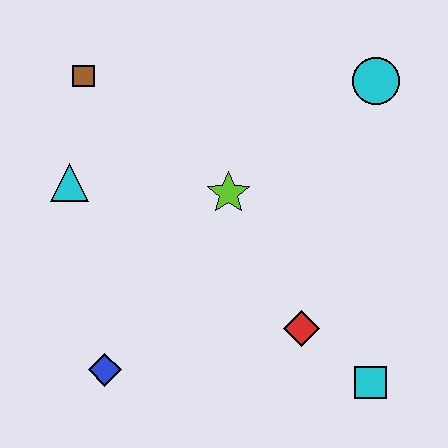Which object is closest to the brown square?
The cyan triangle is closest to the brown square.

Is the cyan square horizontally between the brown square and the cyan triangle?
No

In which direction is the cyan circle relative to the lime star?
The cyan circle is to the right of the lime star.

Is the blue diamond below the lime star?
Yes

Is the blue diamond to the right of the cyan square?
No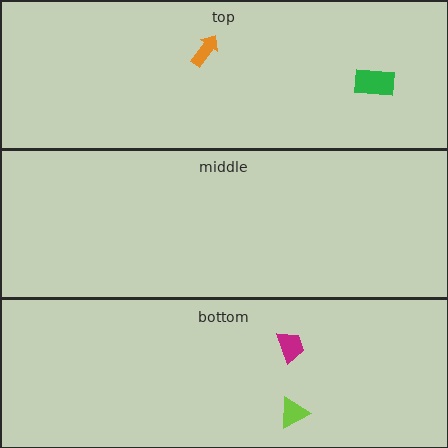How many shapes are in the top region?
2.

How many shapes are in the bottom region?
2.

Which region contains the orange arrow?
The top region.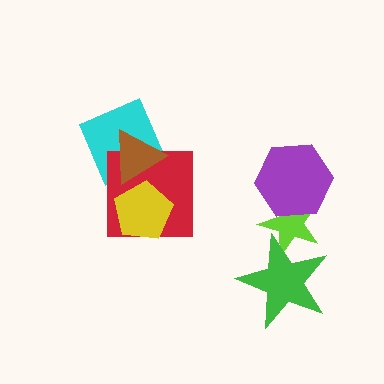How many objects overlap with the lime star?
2 objects overlap with the lime star.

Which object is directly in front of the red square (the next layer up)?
The brown triangle is directly in front of the red square.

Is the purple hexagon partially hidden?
No, no other shape covers it.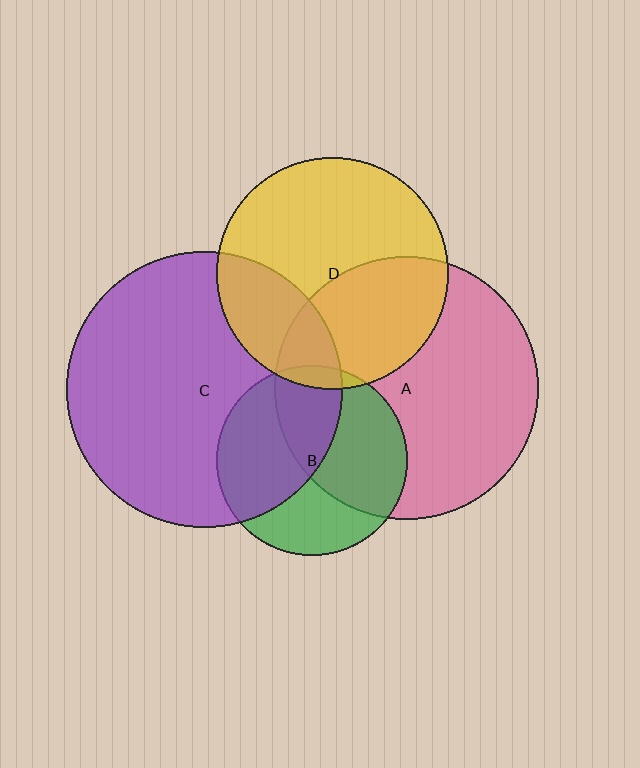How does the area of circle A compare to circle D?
Approximately 1.3 times.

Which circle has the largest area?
Circle C (purple).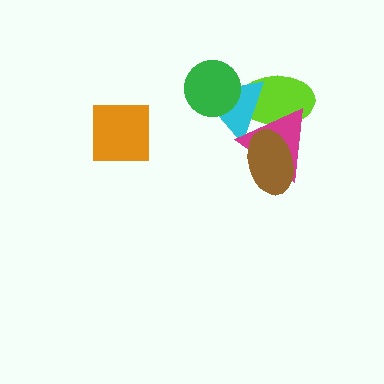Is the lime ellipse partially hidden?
Yes, it is partially covered by another shape.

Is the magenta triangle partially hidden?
Yes, it is partially covered by another shape.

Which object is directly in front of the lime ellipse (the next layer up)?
The cyan triangle is directly in front of the lime ellipse.